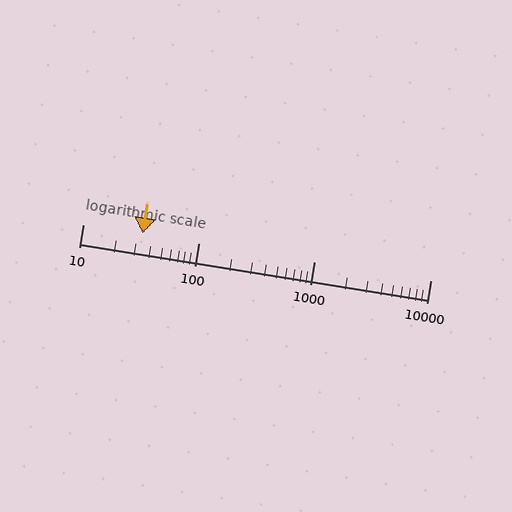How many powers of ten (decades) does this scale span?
The scale spans 3 decades, from 10 to 10000.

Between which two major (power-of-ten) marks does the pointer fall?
The pointer is between 10 and 100.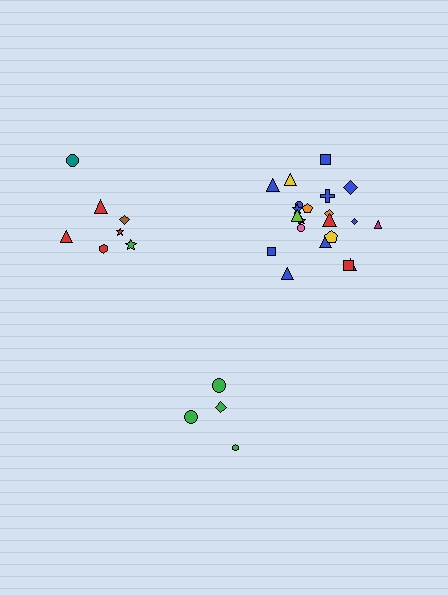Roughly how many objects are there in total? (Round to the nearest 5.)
Roughly 35 objects in total.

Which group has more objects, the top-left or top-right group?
The top-right group.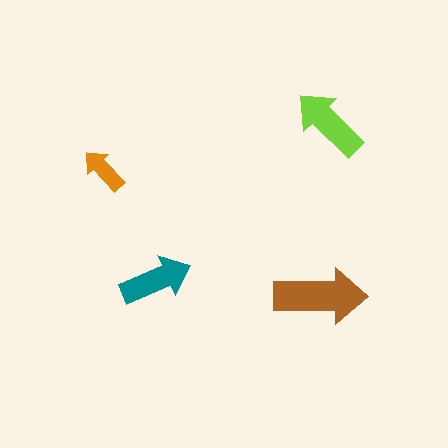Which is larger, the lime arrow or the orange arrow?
The lime one.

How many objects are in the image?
There are 4 objects in the image.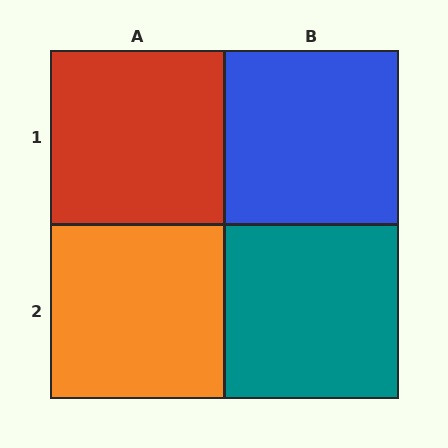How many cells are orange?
1 cell is orange.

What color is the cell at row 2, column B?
Teal.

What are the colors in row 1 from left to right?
Red, blue.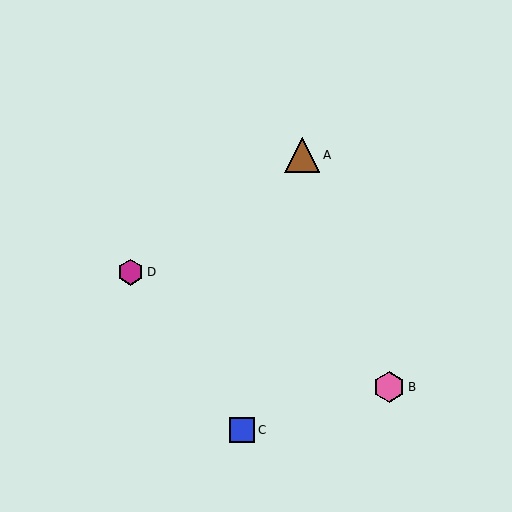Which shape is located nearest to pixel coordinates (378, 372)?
The pink hexagon (labeled B) at (389, 387) is nearest to that location.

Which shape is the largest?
The brown triangle (labeled A) is the largest.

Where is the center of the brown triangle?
The center of the brown triangle is at (302, 155).